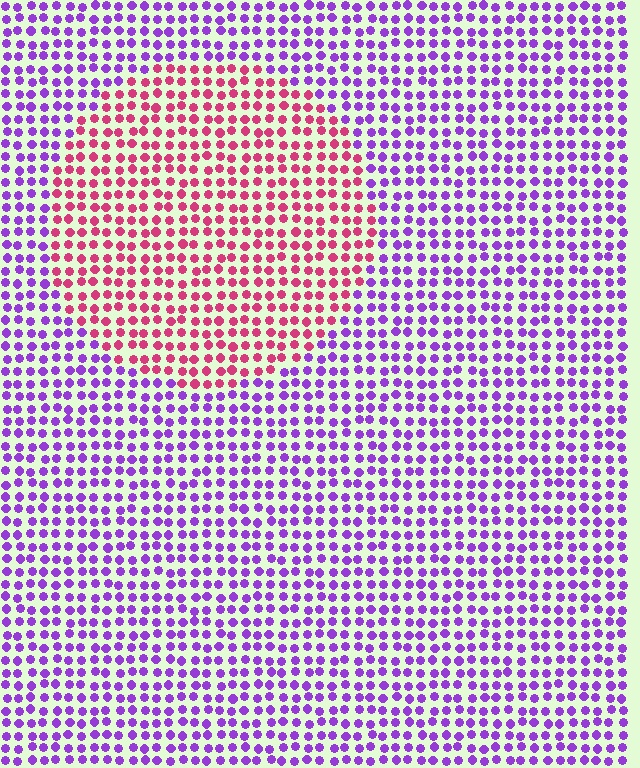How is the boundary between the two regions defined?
The boundary is defined purely by a slight shift in hue (about 59 degrees). Spacing, size, and orientation are identical on both sides.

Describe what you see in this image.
The image is filled with small purple elements in a uniform arrangement. A circle-shaped region is visible where the elements are tinted to a slightly different hue, forming a subtle color boundary.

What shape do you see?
I see a circle.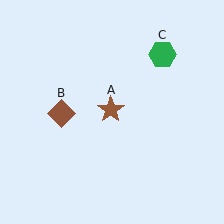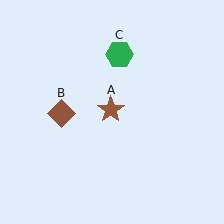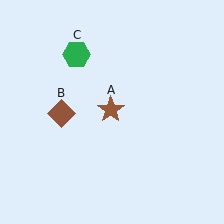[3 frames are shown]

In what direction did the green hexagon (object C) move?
The green hexagon (object C) moved left.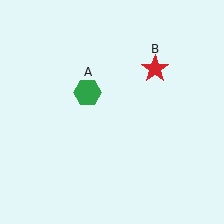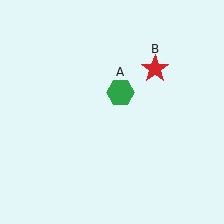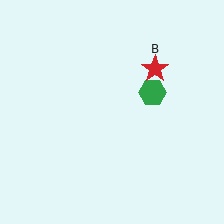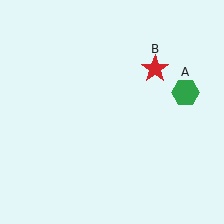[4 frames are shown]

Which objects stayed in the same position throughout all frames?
Red star (object B) remained stationary.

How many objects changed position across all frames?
1 object changed position: green hexagon (object A).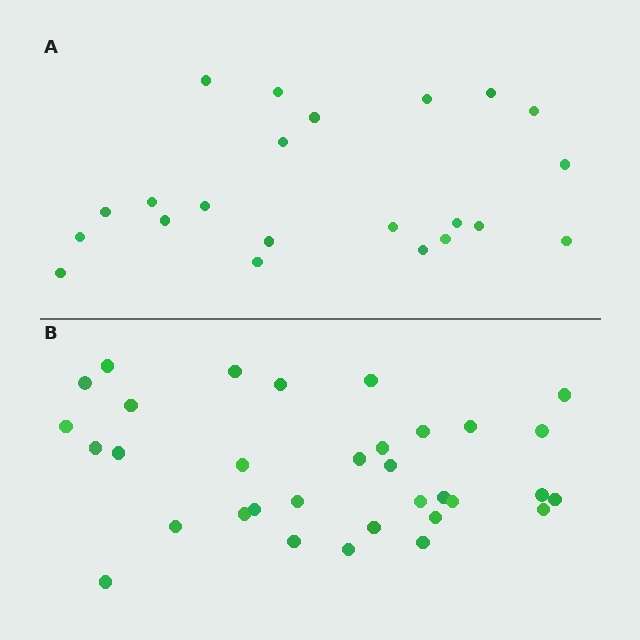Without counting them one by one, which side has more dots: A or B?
Region B (the bottom region) has more dots.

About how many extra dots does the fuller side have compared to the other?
Region B has roughly 12 or so more dots than region A.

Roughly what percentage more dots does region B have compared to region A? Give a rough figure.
About 50% more.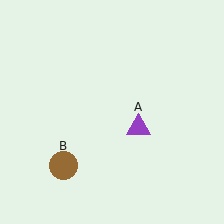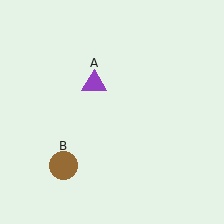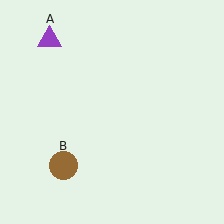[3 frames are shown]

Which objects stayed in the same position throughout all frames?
Brown circle (object B) remained stationary.